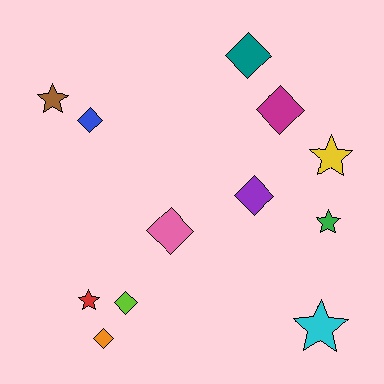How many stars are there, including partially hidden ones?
There are 5 stars.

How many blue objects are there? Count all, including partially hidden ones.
There is 1 blue object.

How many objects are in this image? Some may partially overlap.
There are 12 objects.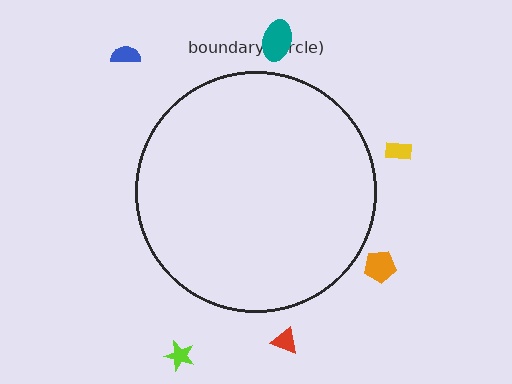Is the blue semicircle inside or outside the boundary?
Outside.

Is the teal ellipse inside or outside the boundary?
Outside.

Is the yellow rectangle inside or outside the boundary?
Outside.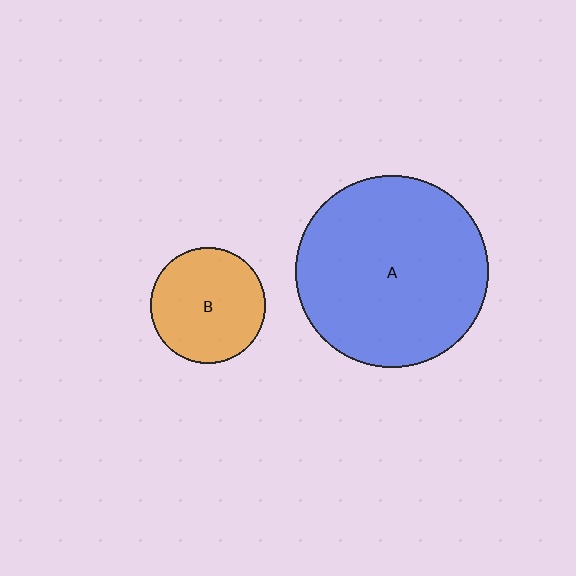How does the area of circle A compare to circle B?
Approximately 2.8 times.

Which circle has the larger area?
Circle A (blue).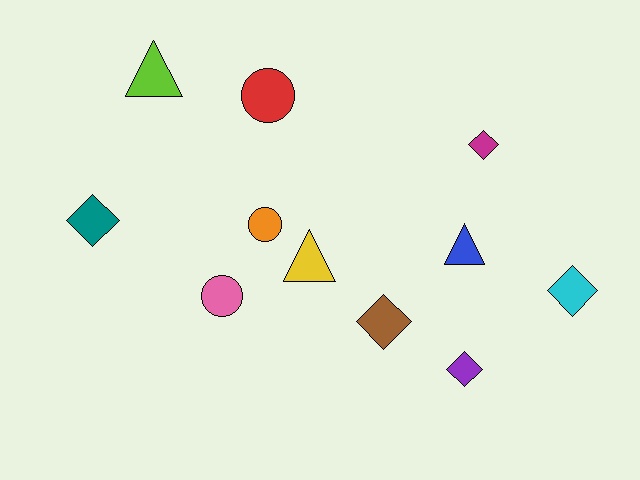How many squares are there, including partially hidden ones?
There are no squares.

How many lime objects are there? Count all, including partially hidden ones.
There is 1 lime object.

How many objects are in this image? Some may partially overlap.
There are 11 objects.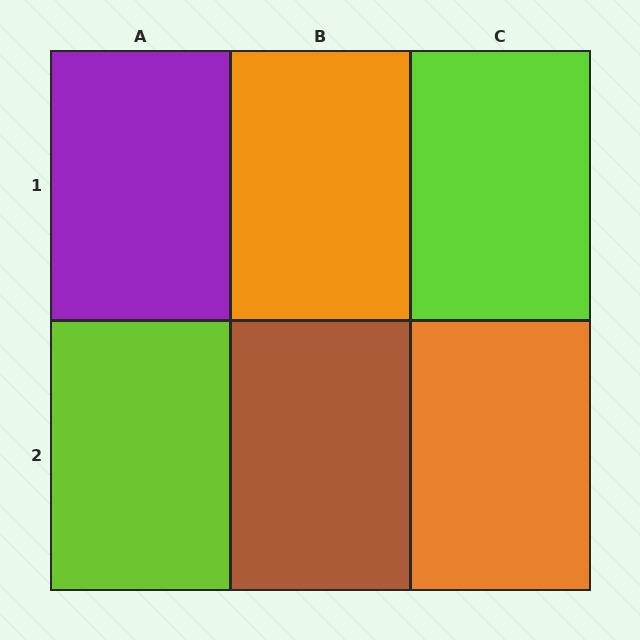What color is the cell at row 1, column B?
Orange.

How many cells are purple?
1 cell is purple.